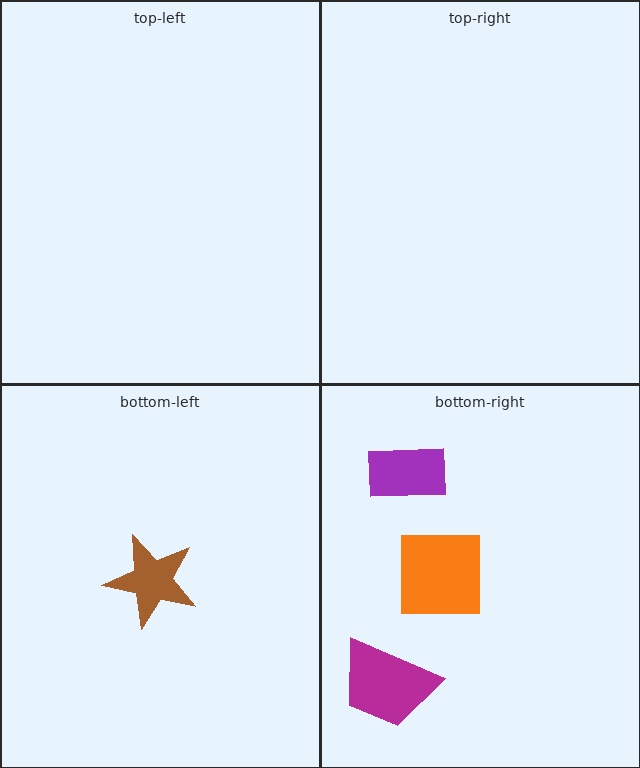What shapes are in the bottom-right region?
The purple rectangle, the orange square, the magenta trapezoid.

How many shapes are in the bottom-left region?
1.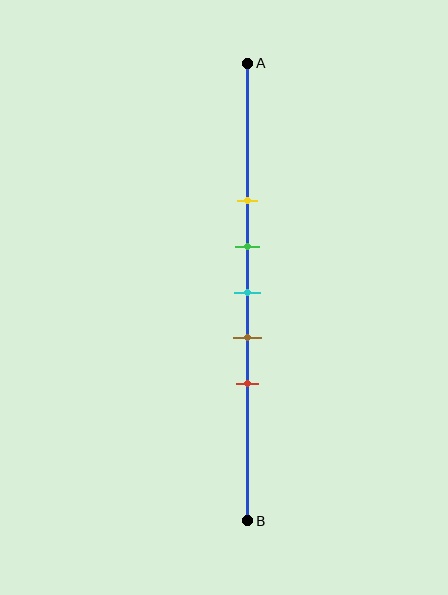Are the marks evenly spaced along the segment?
Yes, the marks are approximately evenly spaced.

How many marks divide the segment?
There are 5 marks dividing the segment.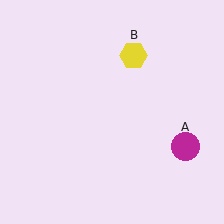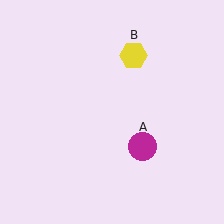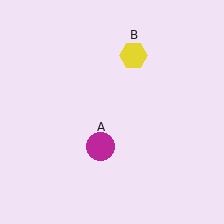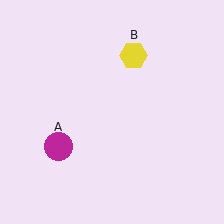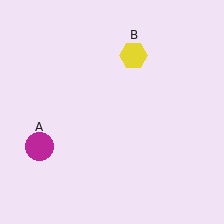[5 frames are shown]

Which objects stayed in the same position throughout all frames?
Yellow hexagon (object B) remained stationary.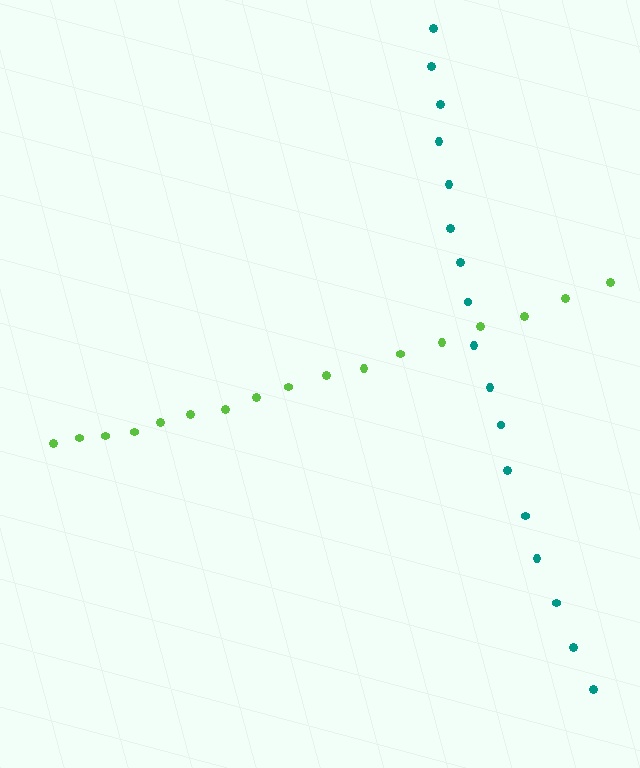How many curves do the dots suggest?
There are 2 distinct paths.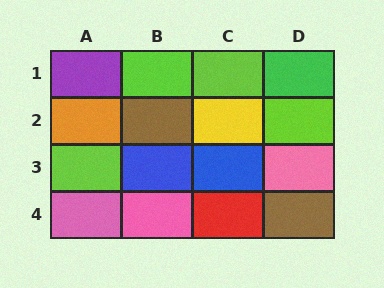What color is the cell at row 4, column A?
Pink.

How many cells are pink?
3 cells are pink.